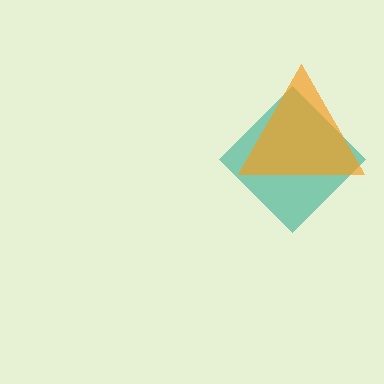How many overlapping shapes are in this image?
There are 2 overlapping shapes in the image.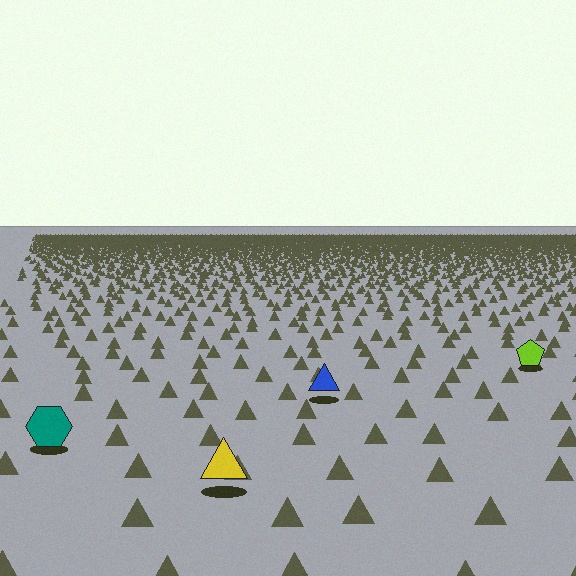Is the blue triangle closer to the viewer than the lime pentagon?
Yes. The blue triangle is closer — you can tell from the texture gradient: the ground texture is coarser near it.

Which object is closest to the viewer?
The yellow triangle is closest. The texture marks near it are larger and more spread out.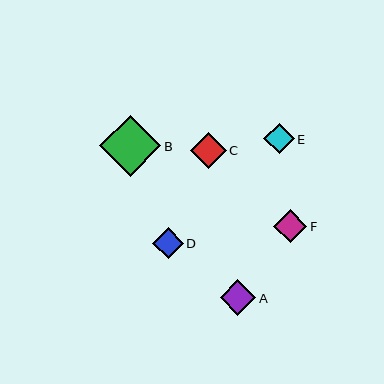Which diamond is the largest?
Diamond B is the largest with a size of approximately 61 pixels.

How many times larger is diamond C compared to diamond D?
Diamond C is approximately 1.2 times the size of diamond D.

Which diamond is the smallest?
Diamond E is the smallest with a size of approximately 30 pixels.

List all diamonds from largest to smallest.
From largest to smallest: B, C, A, F, D, E.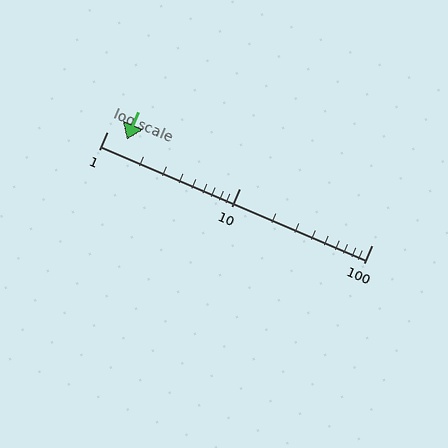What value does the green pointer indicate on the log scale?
The pointer indicates approximately 1.4.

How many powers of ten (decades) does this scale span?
The scale spans 2 decades, from 1 to 100.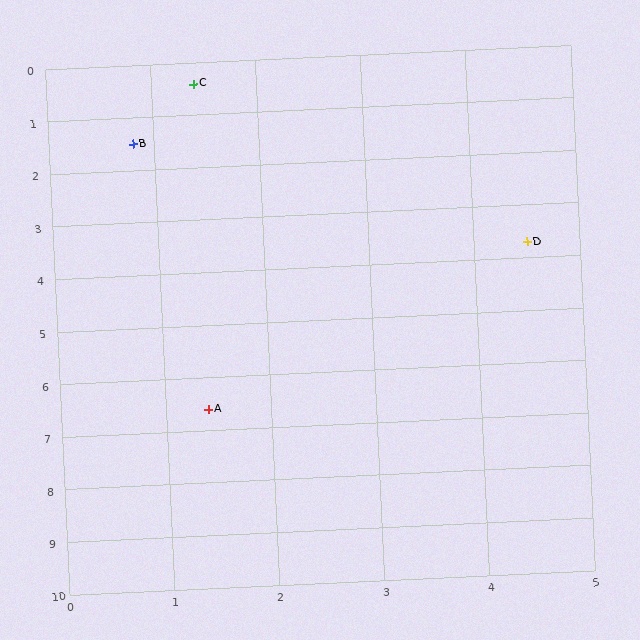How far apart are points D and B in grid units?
Points D and B are about 4.3 grid units apart.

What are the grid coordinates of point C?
Point C is at approximately (1.4, 0.4).